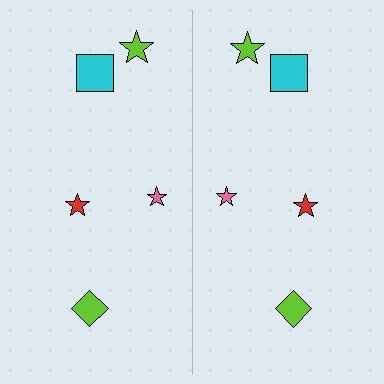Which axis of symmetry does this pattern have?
The pattern has a vertical axis of symmetry running through the center of the image.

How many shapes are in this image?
There are 10 shapes in this image.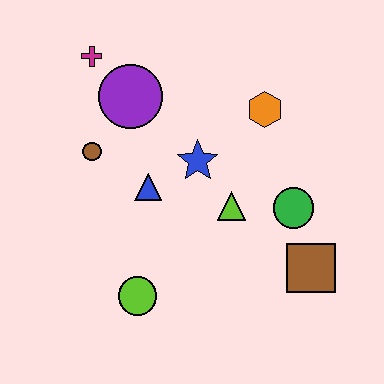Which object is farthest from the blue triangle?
The brown square is farthest from the blue triangle.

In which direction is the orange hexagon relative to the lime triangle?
The orange hexagon is above the lime triangle.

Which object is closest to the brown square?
The green circle is closest to the brown square.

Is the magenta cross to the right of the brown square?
No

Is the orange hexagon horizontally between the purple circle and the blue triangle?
No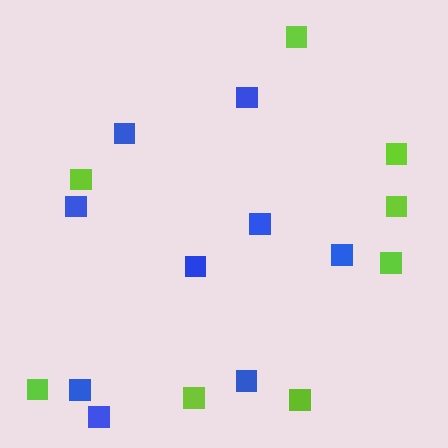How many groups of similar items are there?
There are 2 groups: one group of blue squares (9) and one group of lime squares (8).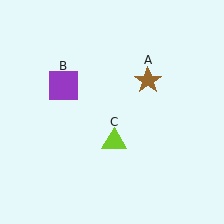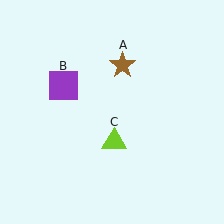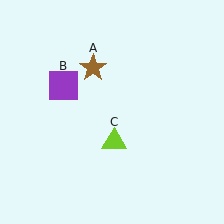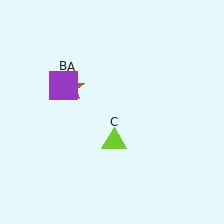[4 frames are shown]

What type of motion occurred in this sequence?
The brown star (object A) rotated counterclockwise around the center of the scene.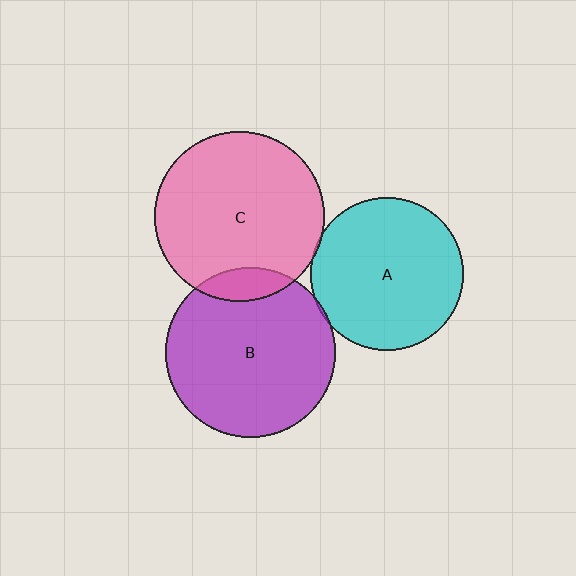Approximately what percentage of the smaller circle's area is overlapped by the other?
Approximately 5%.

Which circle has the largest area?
Circle B (purple).